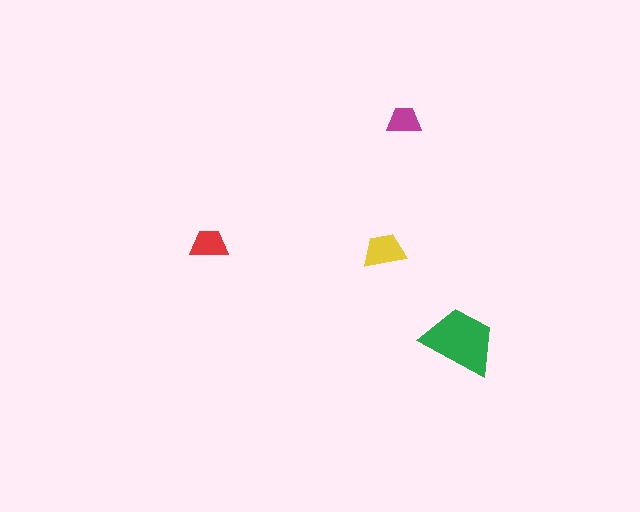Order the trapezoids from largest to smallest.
the green one, the yellow one, the red one, the magenta one.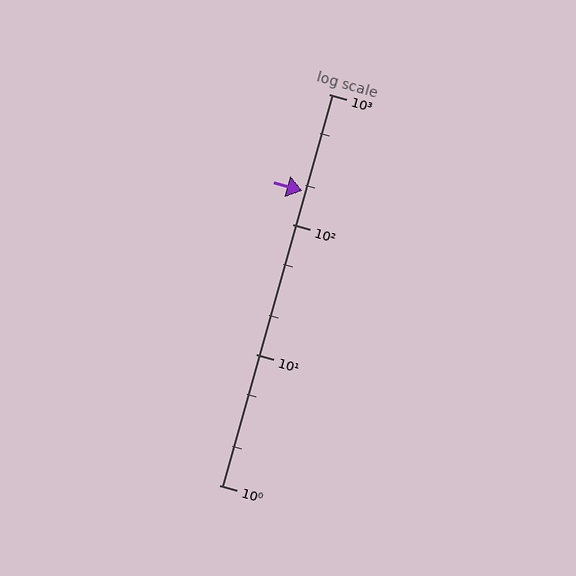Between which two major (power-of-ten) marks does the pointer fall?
The pointer is between 100 and 1000.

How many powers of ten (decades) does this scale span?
The scale spans 3 decades, from 1 to 1000.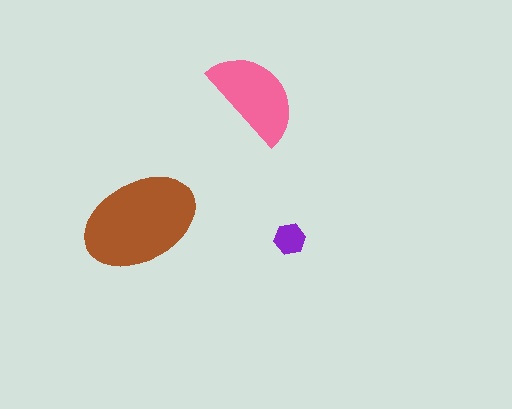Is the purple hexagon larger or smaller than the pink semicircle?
Smaller.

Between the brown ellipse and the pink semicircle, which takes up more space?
The brown ellipse.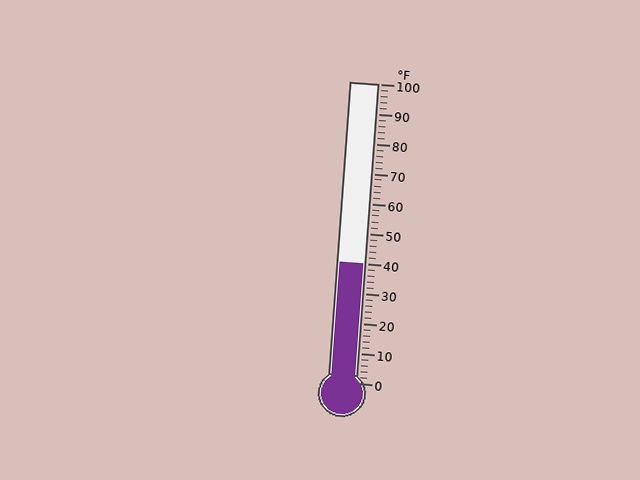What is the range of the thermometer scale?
The thermometer scale ranges from 0°F to 100°F.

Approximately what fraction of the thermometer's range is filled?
The thermometer is filled to approximately 40% of its range.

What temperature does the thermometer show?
The thermometer shows approximately 40°F.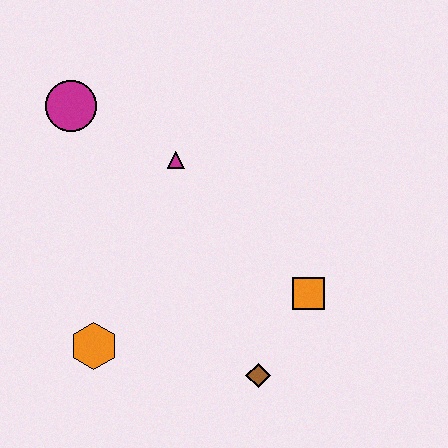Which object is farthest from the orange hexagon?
The magenta circle is farthest from the orange hexagon.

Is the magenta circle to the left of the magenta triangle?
Yes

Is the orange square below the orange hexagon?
No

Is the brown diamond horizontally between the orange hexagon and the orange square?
Yes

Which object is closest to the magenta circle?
The magenta triangle is closest to the magenta circle.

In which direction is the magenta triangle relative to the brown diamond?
The magenta triangle is above the brown diamond.